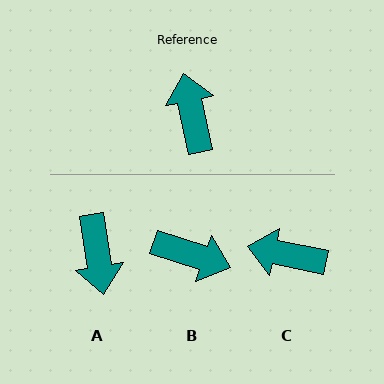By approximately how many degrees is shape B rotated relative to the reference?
Approximately 121 degrees clockwise.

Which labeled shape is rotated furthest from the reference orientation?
A, about 176 degrees away.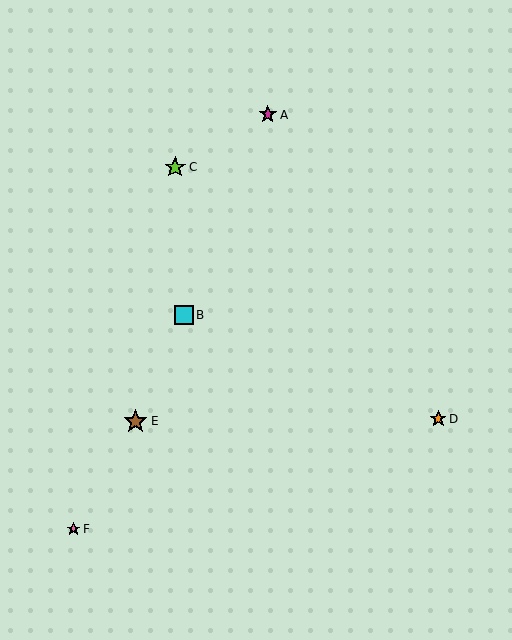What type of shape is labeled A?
Shape A is a magenta star.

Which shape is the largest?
The brown star (labeled E) is the largest.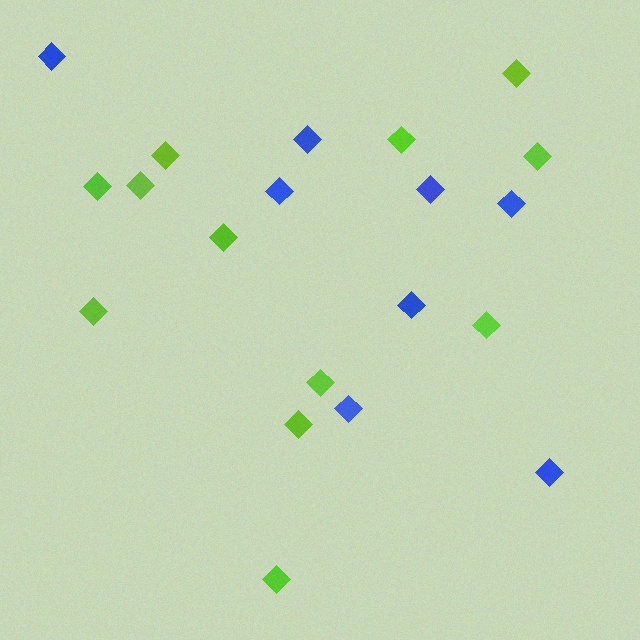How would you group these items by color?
There are 2 groups: one group of blue diamonds (8) and one group of lime diamonds (12).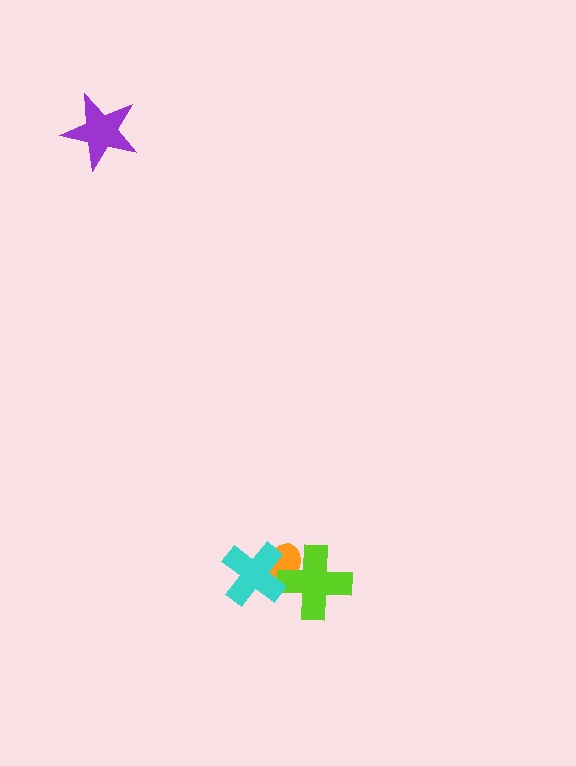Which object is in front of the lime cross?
The cyan cross is in front of the lime cross.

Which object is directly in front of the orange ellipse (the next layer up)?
The lime cross is directly in front of the orange ellipse.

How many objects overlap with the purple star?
0 objects overlap with the purple star.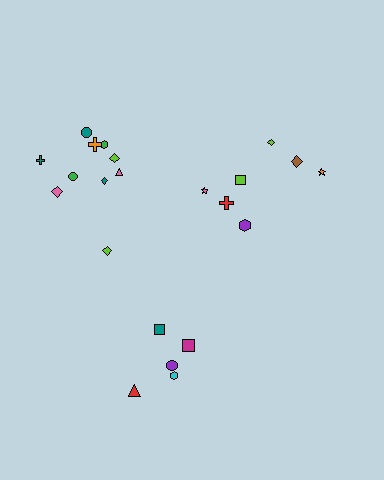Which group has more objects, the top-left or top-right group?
The top-left group.